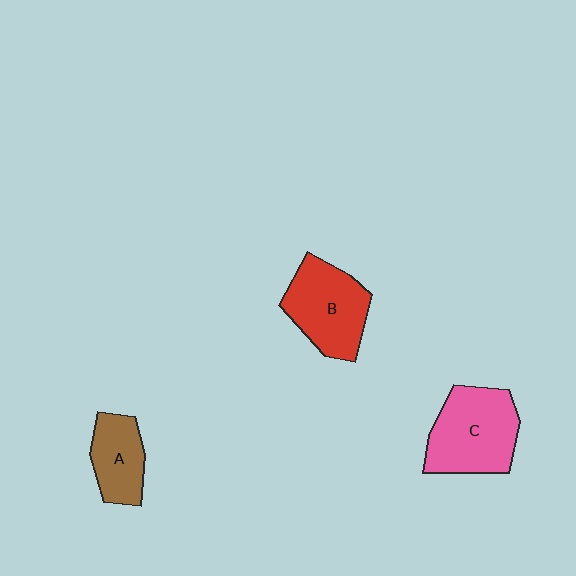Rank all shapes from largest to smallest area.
From largest to smallest: C (pink), B (red), A (brown).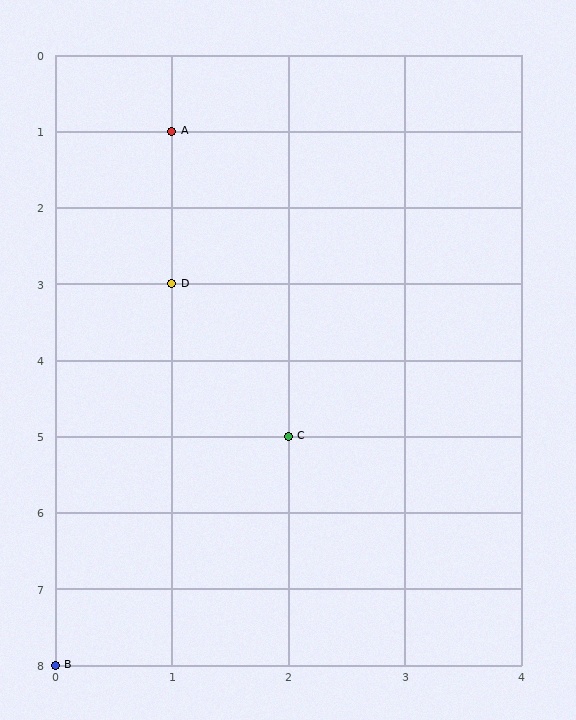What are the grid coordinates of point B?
Point B is at grid coordinates (0, 8).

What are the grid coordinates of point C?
Point C is at grid coordinates (2, 5).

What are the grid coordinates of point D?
Point D is at grid coordinates (1, 3).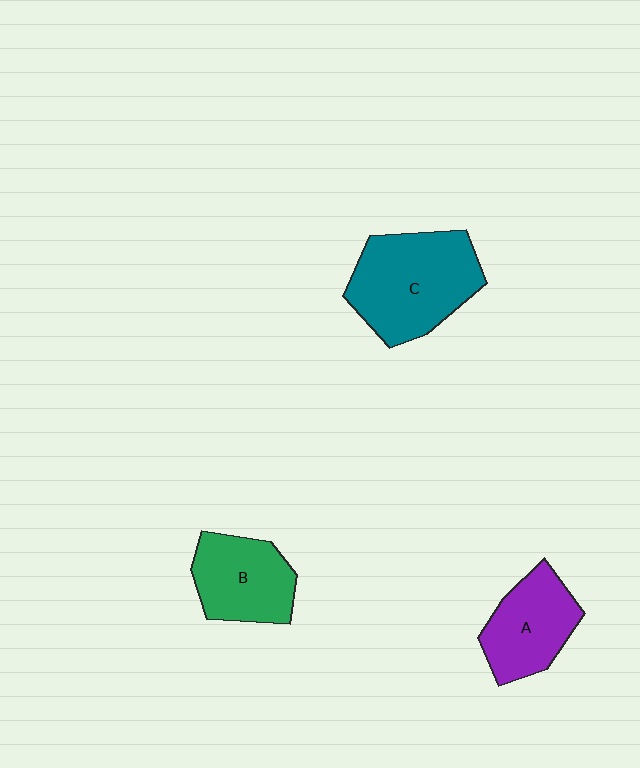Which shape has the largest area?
Shape C (teal).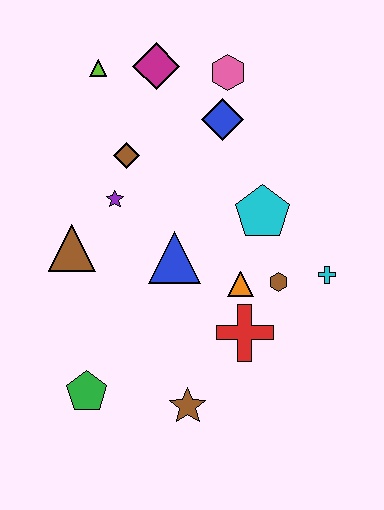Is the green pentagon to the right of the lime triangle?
No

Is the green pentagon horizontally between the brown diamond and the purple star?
No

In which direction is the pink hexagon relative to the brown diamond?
The pink hexagon is to the right of the brown diamond.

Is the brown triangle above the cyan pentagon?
No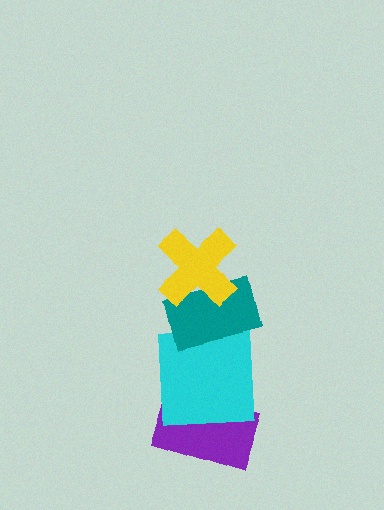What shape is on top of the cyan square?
The teal rectangle is on top of the cyan square.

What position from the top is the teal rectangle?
The teal rectangle is 2nd from the top.